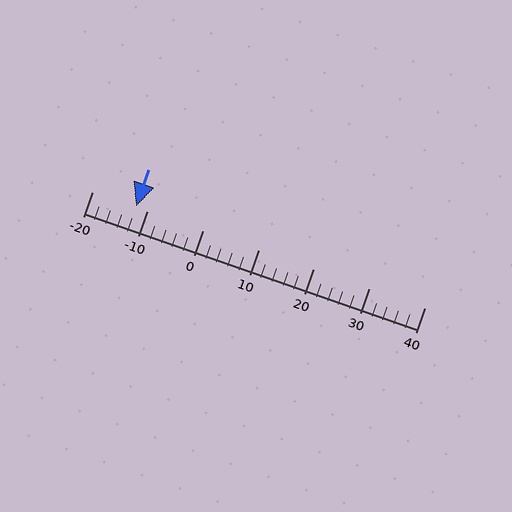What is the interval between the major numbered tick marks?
The major tick marks are spaced 10 units apart.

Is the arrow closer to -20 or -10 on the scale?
The arrow is closer to -10.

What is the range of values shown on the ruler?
The ruler shows values from -20 to 40.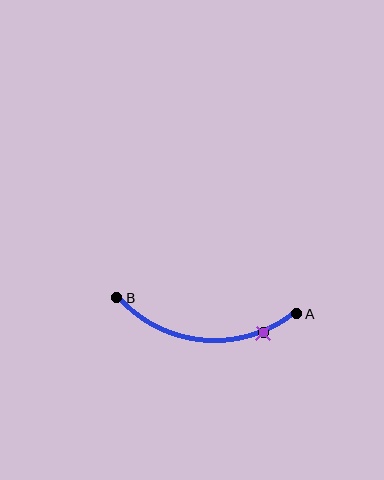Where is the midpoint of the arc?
The arc midpoint is the point on the curve farthest from the straight line joining A and B. It sits below that line.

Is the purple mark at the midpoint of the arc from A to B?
No. The purple mark lies on the arc but is closer to endpoint A. The arc midpoint would be at the point on the curve equidistant along the arc from both A and B.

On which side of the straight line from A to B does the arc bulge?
The arc bulges below the straight line connecting A and B.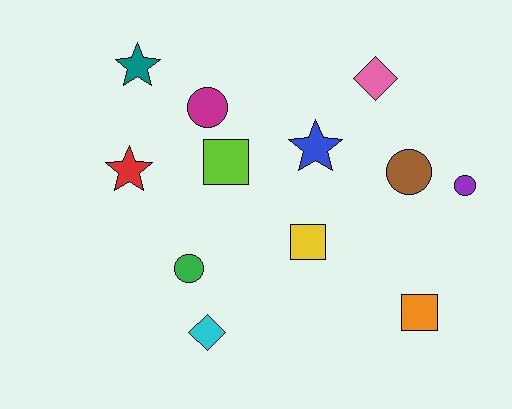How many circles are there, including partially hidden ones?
There are 4 circles.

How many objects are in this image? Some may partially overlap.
There are 12 objects.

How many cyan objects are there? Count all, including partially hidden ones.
There is 1 cyan object.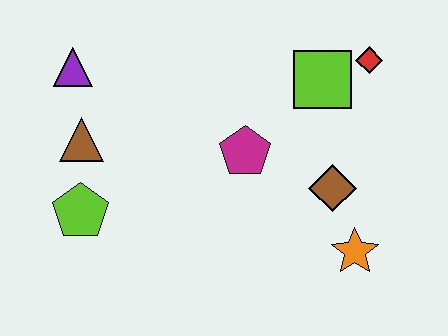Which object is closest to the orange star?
The brown diamond is closest to the orange star.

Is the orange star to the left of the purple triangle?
No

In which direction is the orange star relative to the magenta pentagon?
The orange star is to the right of the magenta pentagon.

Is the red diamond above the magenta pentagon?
Yes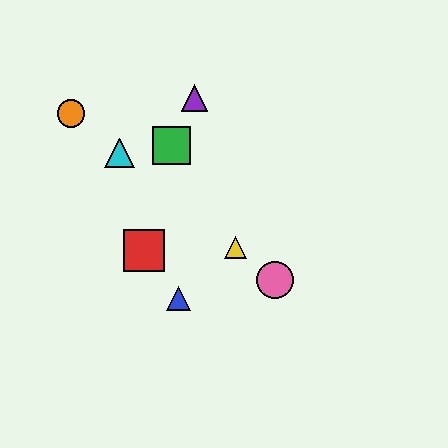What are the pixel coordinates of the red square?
The red square is at (144, 250).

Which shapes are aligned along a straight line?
The yellow triangle, the orange circle, the cyan triangle, the pink circle are aligned along a straight line.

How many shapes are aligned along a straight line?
4 shapes (the yellow triangle, the orange circle, the cyan triangle, the pink circle) are aligned along a straight line.